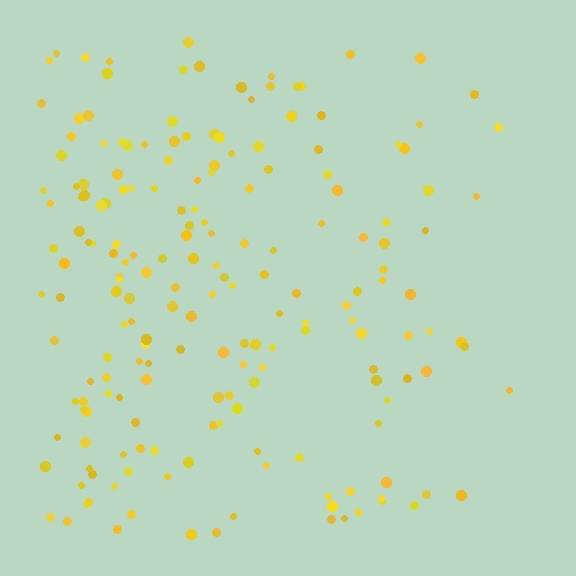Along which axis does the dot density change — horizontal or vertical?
Horizontal.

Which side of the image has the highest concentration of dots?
The left.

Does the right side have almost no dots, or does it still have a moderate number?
Still a moderate number, just noticeably fewer than the left.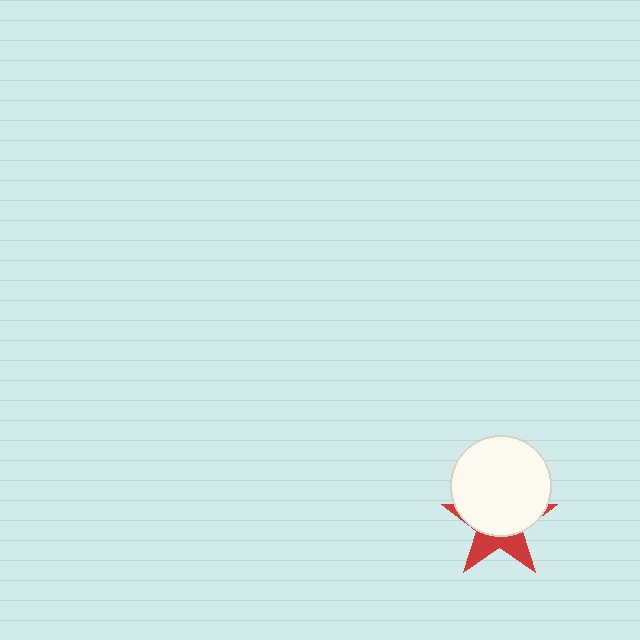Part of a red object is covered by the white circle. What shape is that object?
It is a star.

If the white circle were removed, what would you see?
You would see the complete red star.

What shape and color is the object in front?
The object in front is a white circle.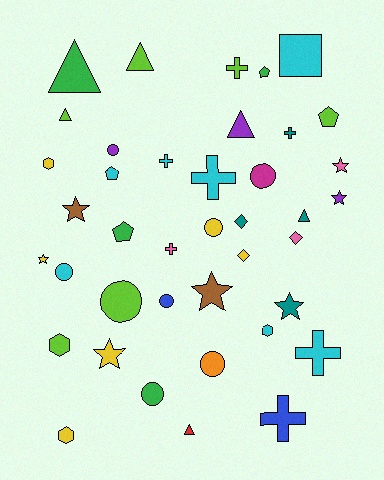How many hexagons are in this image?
There are 4 hexagons.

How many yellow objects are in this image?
There are 6 yellow objects.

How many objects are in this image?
There are 40 objects.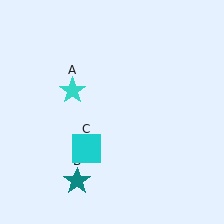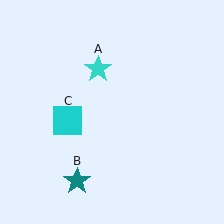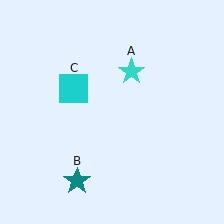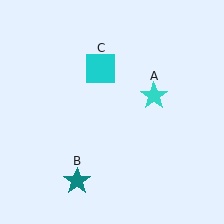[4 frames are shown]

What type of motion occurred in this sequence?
The cyan star (object A), cyan square (object C) rotated clockwise around the center of the scene.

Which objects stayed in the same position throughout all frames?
Teal star (object B) remained stationary.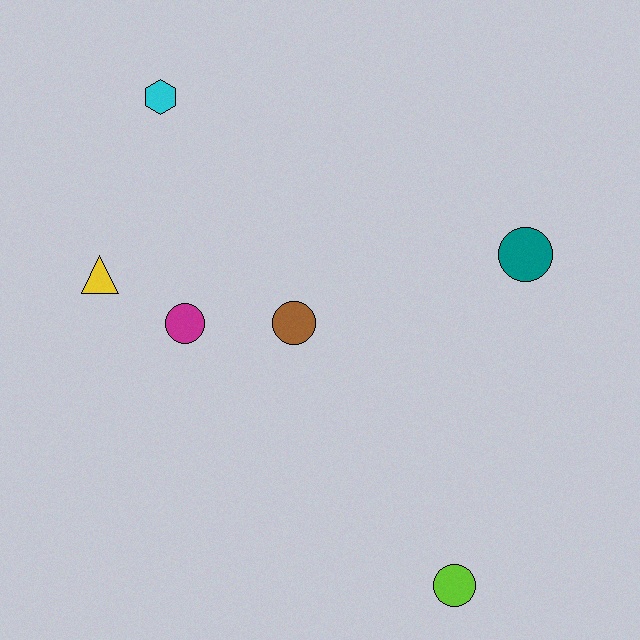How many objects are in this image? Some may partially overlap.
There are 6 objects.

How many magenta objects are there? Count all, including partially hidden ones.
There is 1 magenta object.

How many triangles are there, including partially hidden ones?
There is 1 triangle.